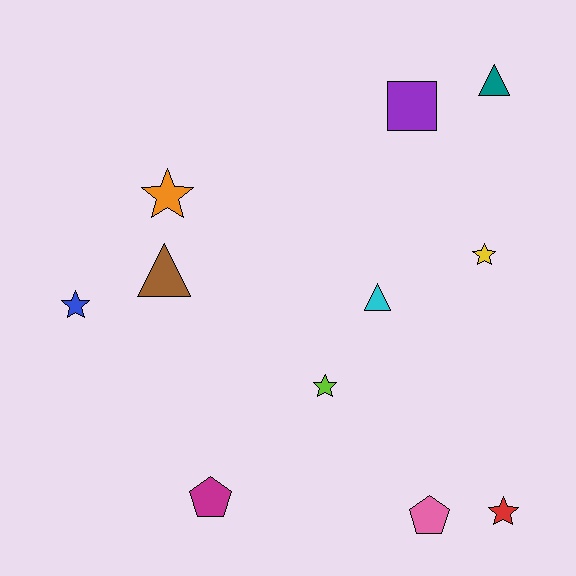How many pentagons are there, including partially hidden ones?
There are 2 pentagons.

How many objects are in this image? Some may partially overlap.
There are 11 objects.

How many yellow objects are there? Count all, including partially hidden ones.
There is 1 yellow object.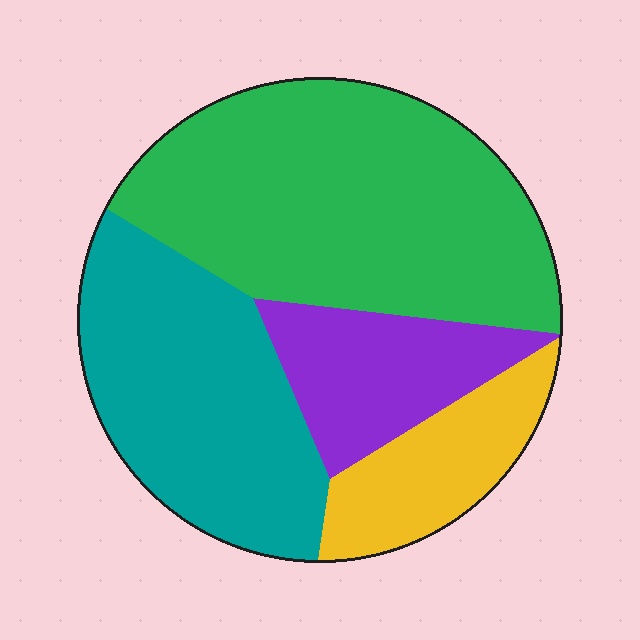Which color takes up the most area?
Green, at roughly 45%.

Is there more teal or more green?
Green.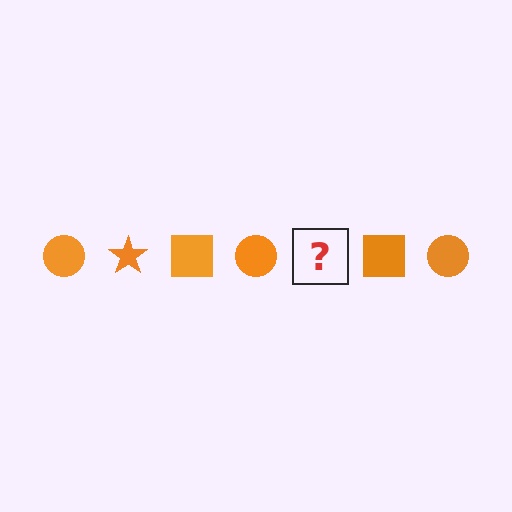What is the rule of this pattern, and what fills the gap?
The rule is that the pattern cycles through circle, star, square shapes in orange. The gap should be filled with an orange star.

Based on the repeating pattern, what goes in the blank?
The blank should be an orange star.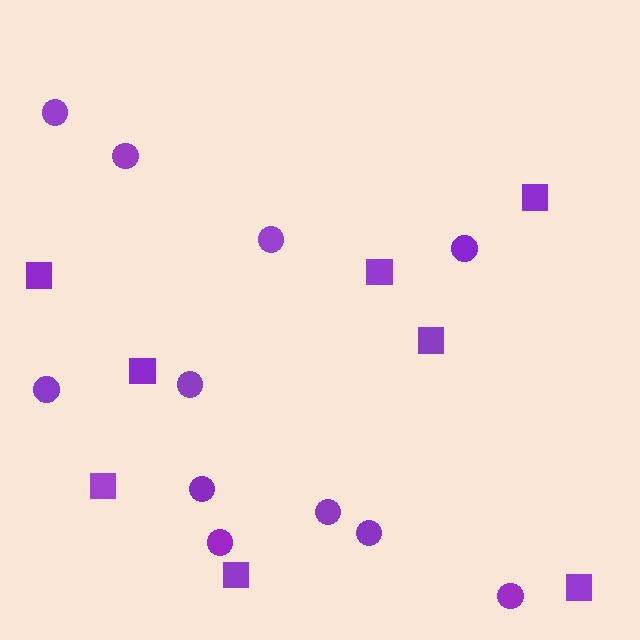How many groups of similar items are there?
There are 2 groups: one group of circles (11) and one group of squares (8).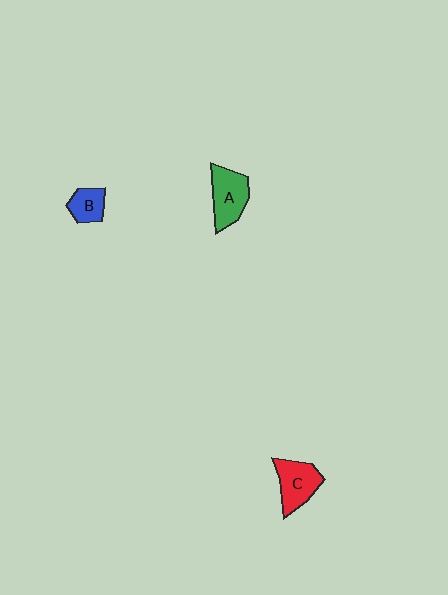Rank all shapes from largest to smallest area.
From largest to smallest: A (green), C (red), B (blue).